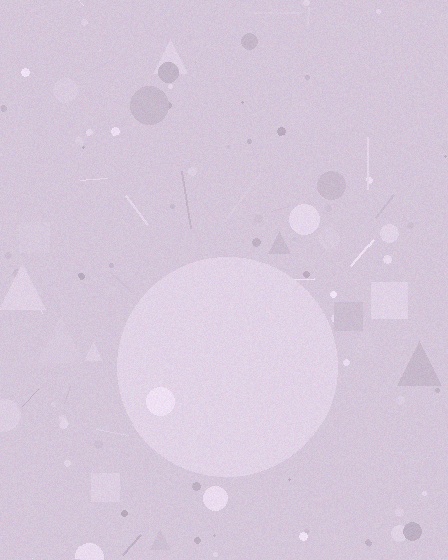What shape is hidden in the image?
A circle is hidden in the image.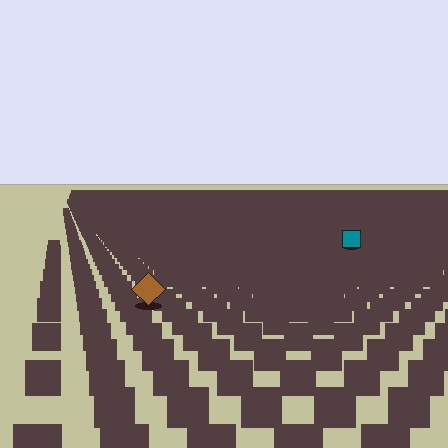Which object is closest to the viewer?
The brown diamond is closest. The texture marks near it are larger and more spread out.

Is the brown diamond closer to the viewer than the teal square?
Yes. The brown diamond is closer — you can tell from the texture gradient: the ground texture is coarser near it.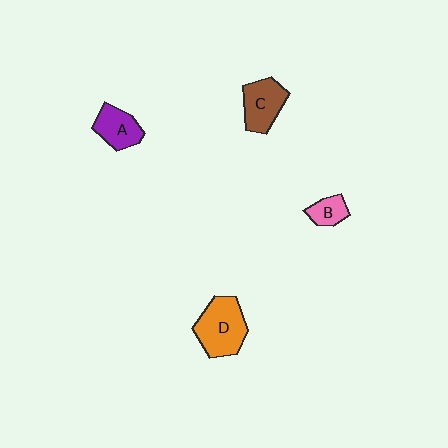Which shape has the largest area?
Shape D (orange).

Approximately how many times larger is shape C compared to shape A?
Approximately 1.2 times.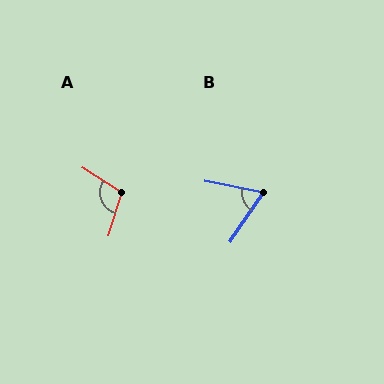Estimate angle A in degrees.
Approximately 106 degrees.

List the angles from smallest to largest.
B (67°), A (106°).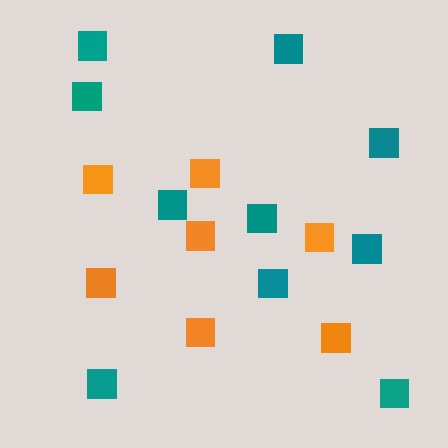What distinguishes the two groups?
There are 2 groups: one group of orange squares (7) and one group of teal squares (10).